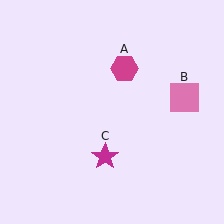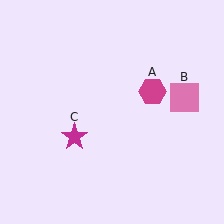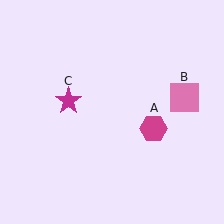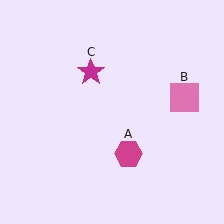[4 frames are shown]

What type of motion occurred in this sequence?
The magenta hexagon (object A), magenta star (object C) rotated clockwise around the center of the scene.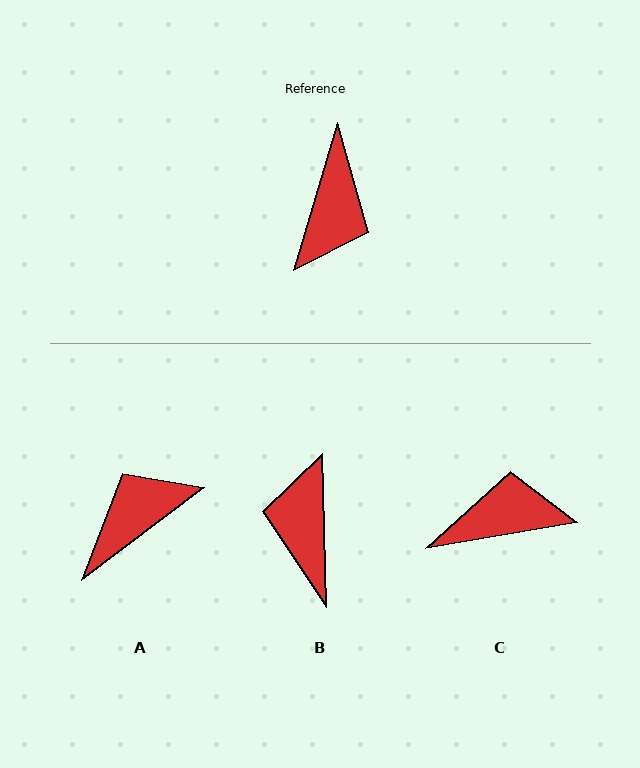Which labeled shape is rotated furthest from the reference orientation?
B, about 162 degrees away.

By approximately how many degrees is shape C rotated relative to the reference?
Approximately 116 degrees counter-clockwise.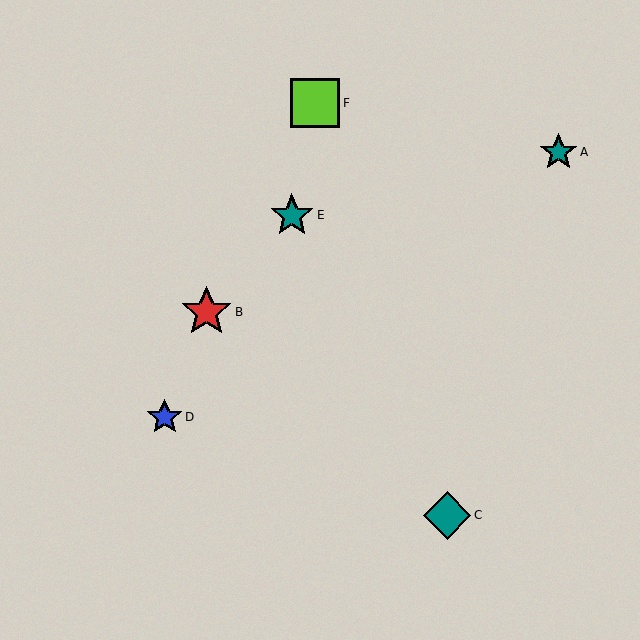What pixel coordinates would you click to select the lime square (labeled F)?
Click at (315, 103) to select the lime square F.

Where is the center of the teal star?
The center of the teal star is at (559, 152).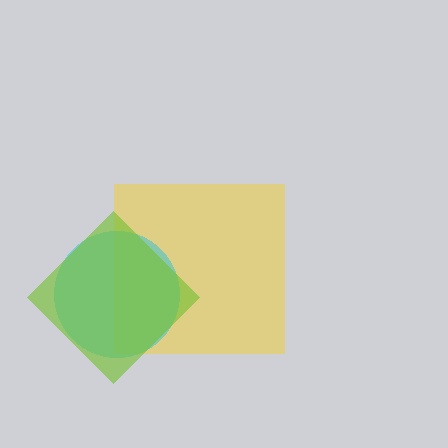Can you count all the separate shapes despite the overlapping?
Yes, there are 3 separate shapes.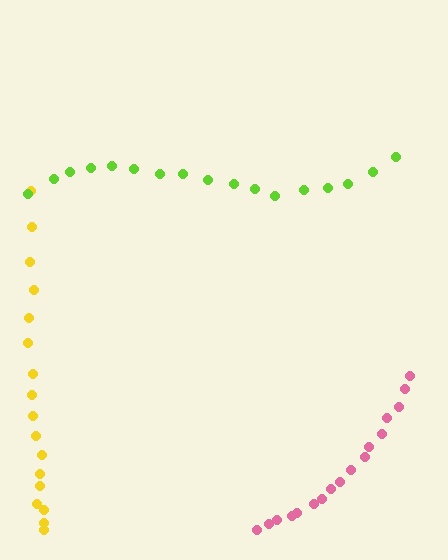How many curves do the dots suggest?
There are 3 distinct paths.